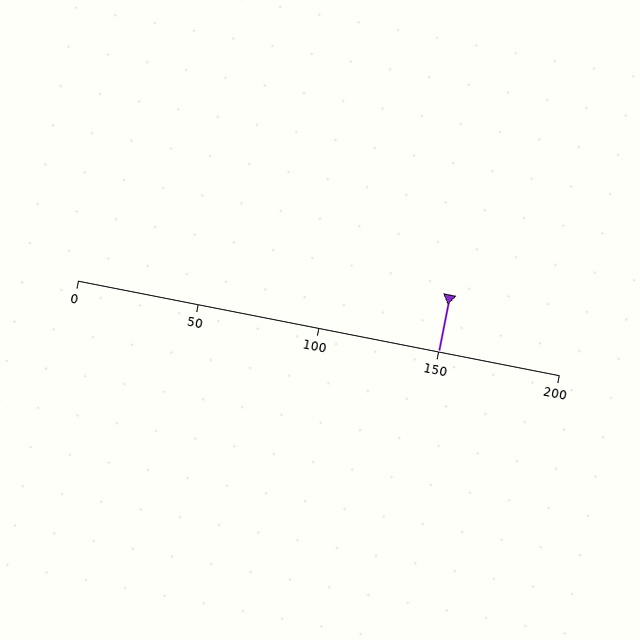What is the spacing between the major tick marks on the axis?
The major ticks are spaced 50 apart.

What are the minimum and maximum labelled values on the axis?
The axis runs from 0 to 200.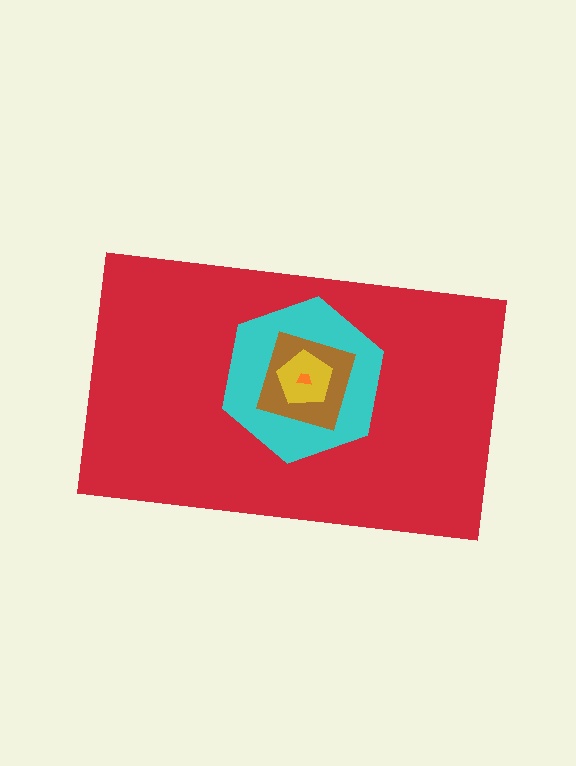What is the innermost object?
The orange trapezoid.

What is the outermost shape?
The red rectangle.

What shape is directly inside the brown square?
The yellow pentagon.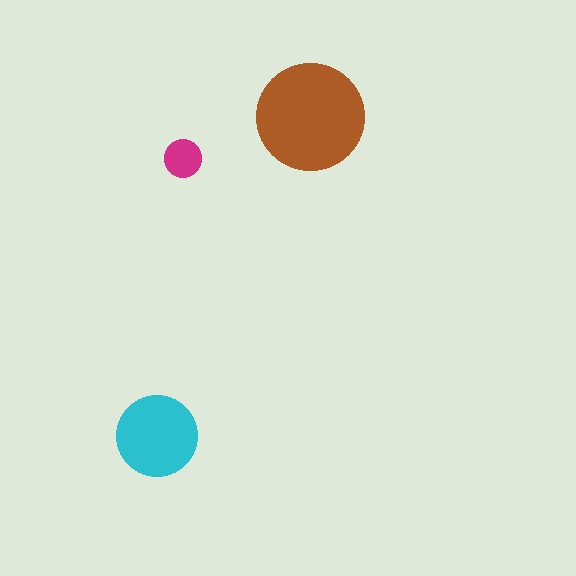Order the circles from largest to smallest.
the brown one, the cyan one, the magenta one.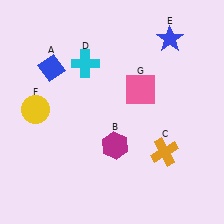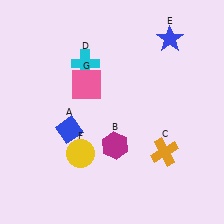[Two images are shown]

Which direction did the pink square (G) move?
The pink square (G) moved left.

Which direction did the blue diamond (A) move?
The blue diamond (A) moved down.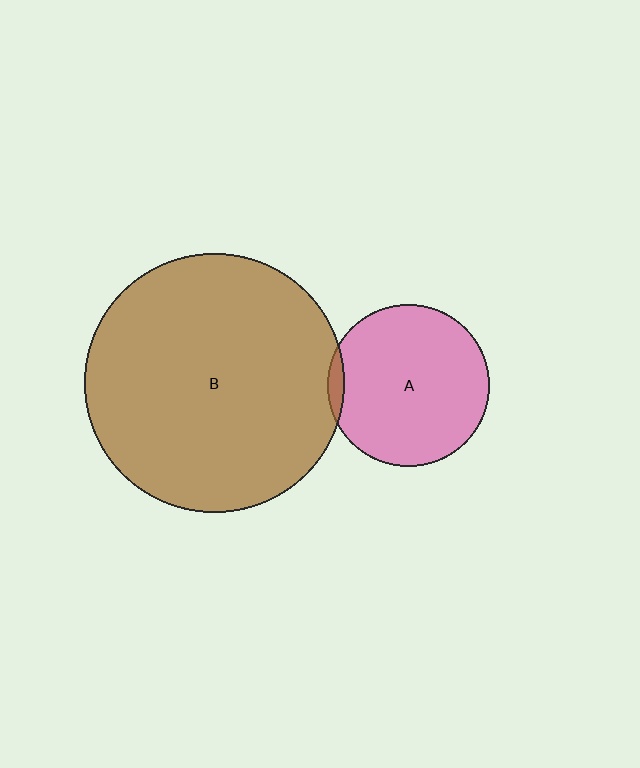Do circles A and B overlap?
Yes.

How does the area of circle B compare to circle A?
Approximately 2.6 times.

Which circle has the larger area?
Circle B (brown).